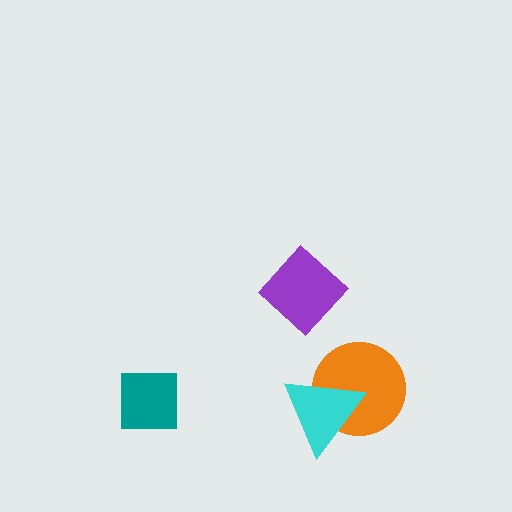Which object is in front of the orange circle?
The cyan triangle is in front of the orange circle.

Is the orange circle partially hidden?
Yes, it is partially covered by another shape.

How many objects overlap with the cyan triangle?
1 object overlaps with the cyan triangle.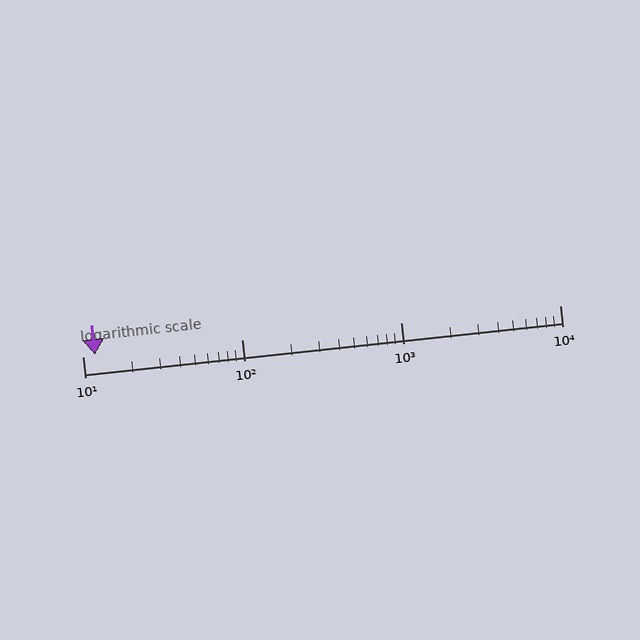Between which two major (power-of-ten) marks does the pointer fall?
The pointer is between 10 and 100.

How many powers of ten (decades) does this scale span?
The scale spans 3 decades, from 10 to 10000.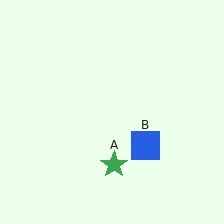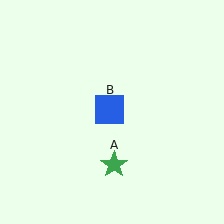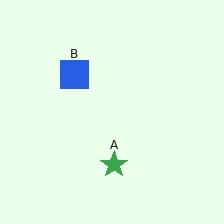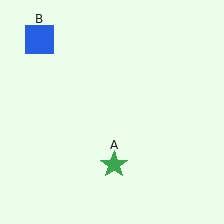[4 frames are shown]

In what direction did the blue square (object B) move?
The blue square (object B) moved up and to the left.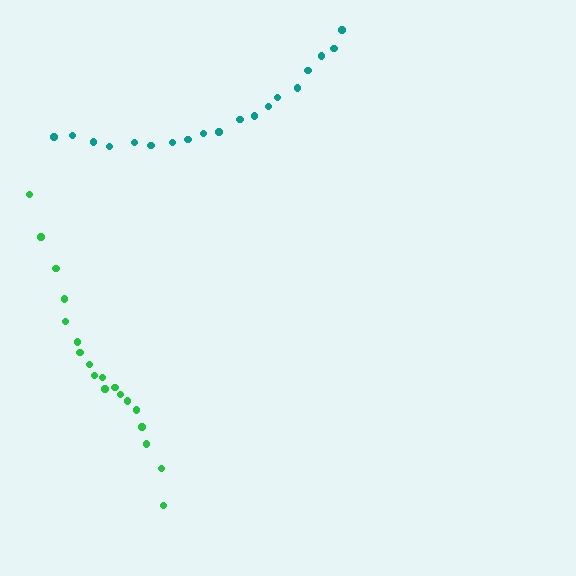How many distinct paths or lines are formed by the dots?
There are 2 distinct paths.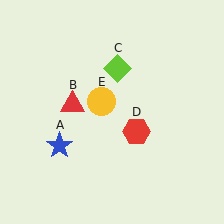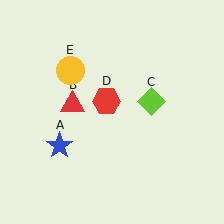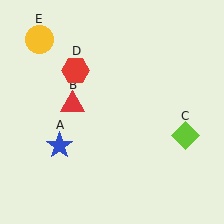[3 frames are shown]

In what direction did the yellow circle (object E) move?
The yellow circle (object E) moved up and to the left.